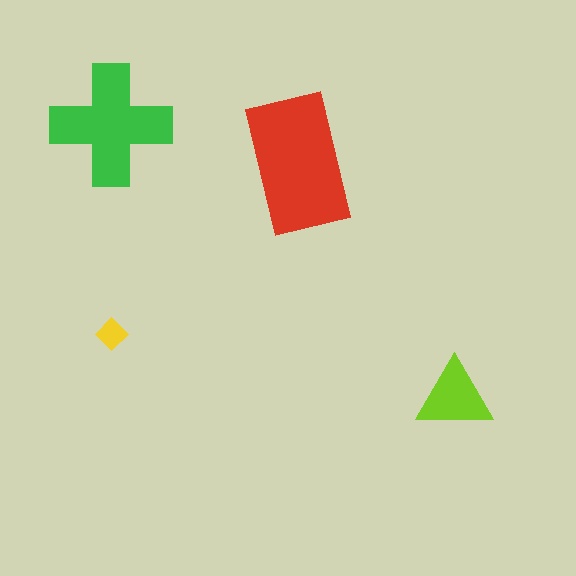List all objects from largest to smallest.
The red rectangle, the green cross, the lime triangle, the yellow diamond.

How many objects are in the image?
There are 4 objects in the image.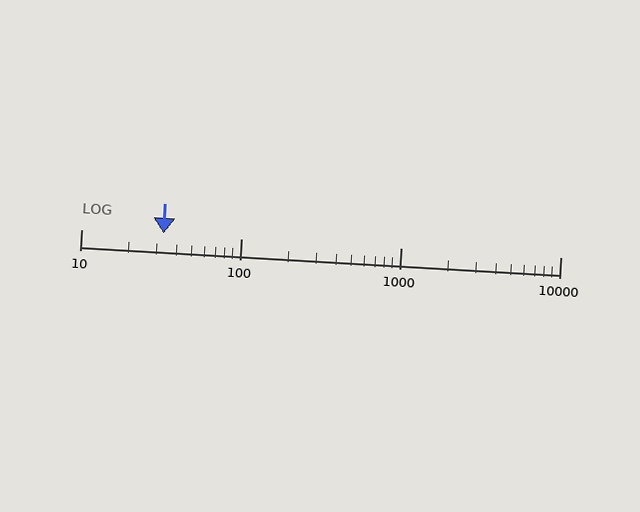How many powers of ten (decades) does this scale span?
The scale spans 3 decades, from 10 to 10000.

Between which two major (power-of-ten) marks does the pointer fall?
The pointer is between 10 and 100.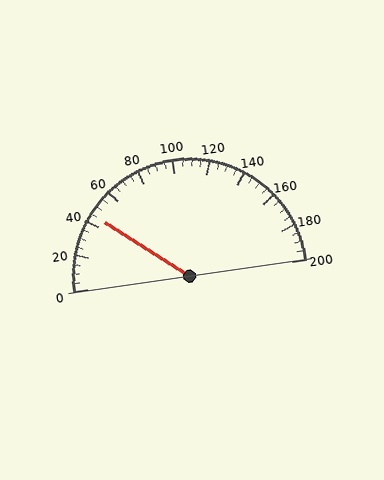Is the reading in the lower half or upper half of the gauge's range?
The reading is in the lower half of the range (0 to 200).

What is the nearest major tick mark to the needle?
The nearest major tick mark is 40.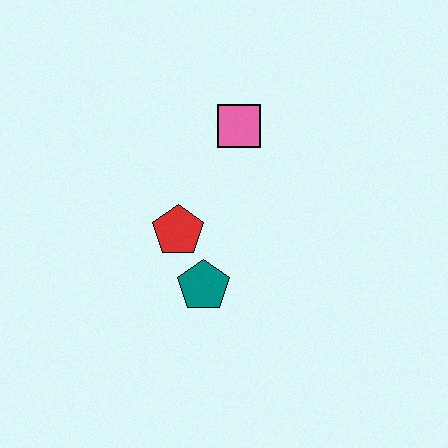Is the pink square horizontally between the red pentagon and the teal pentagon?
No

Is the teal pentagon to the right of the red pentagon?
Yes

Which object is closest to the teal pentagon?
The red pentagon is closest to the teal pentagon.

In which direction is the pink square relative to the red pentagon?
The pink square is above the red pentagon.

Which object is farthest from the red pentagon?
The pink square is farthest from the red pentagon.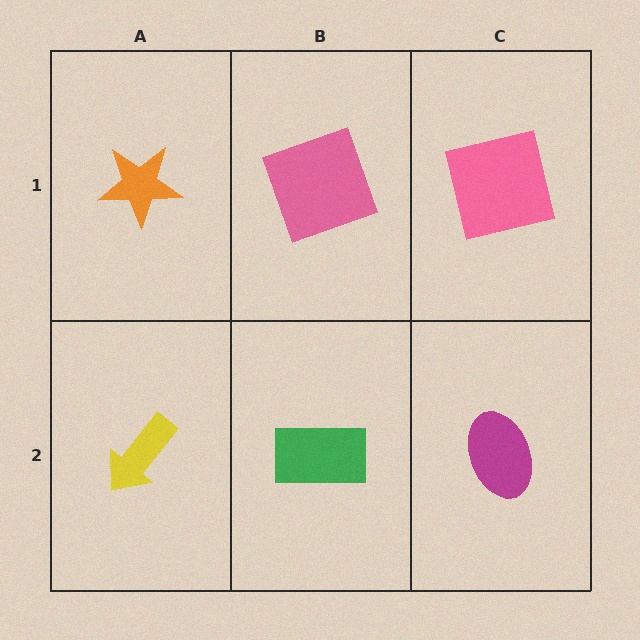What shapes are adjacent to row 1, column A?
A yellow arrow (row 2, column A), a pink square (row 1, column B).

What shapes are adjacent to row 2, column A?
An orange star (row 1, column A), a green rectangle (row 2, column B).